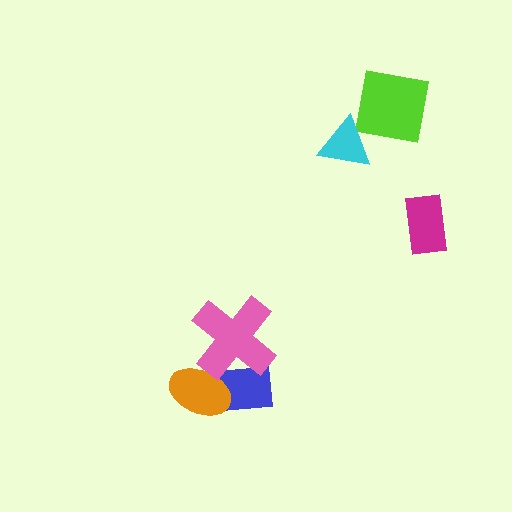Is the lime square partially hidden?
Yes, it is partially covered by another shape.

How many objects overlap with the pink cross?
2 objects overlap with the pink cross.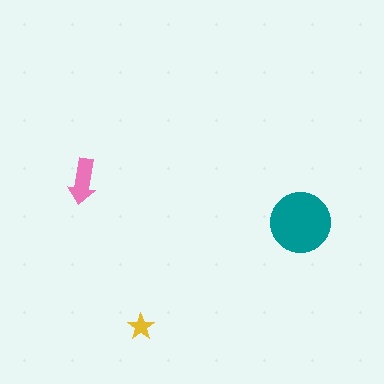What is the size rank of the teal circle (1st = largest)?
1st.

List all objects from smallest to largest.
The yellow star, the pink arrow, the teal circle.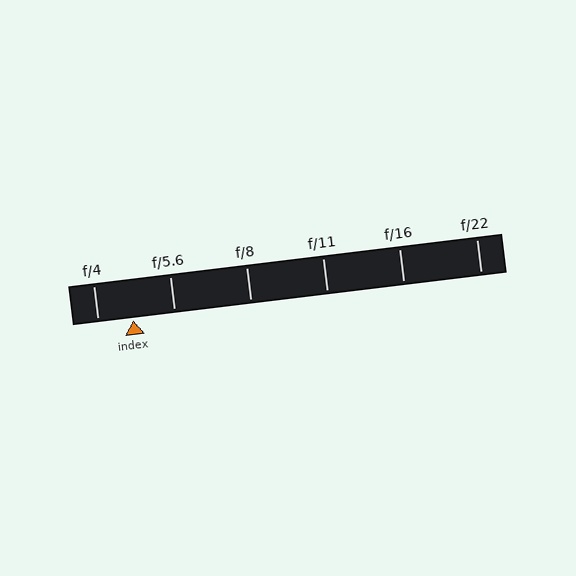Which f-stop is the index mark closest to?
The index mark is closest to f/4.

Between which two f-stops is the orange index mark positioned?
The index mark is between f/4 and f/5.6.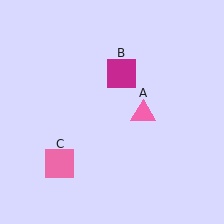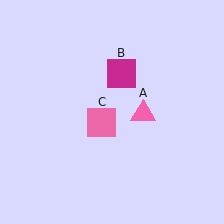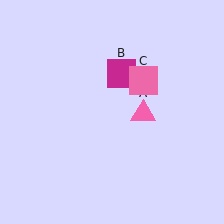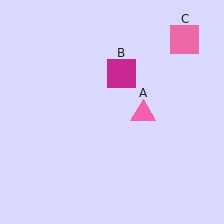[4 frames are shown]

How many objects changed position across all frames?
1 object changed position: pink square (object C).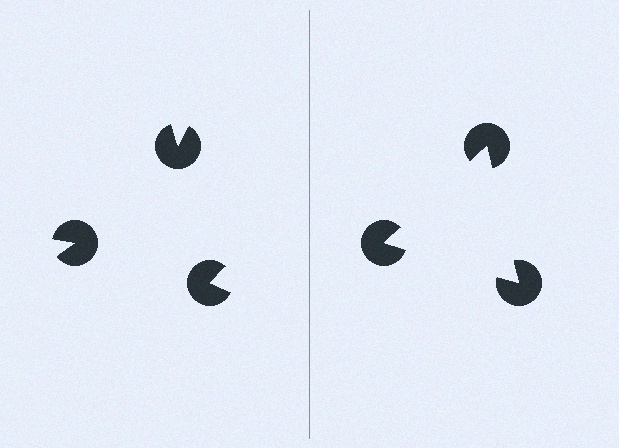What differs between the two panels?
The pac-man discs are positioned identically on both sides; only the wedge orientations differ. On the right they align to a triangle; on the left they are misaligned.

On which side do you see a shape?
An illusory triangle appears on the right side. On the left side the wedge cuts are rotated, so no coherent shape forms.